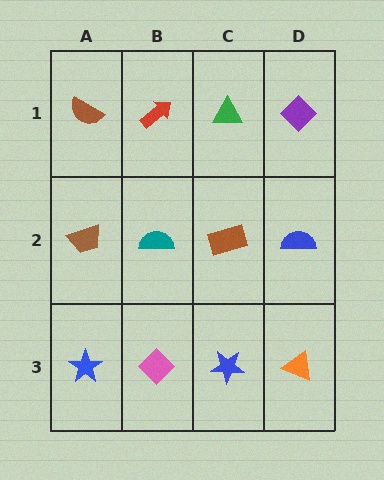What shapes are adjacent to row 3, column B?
A teal semicircle (row 2, column B), a blue star (row 3, column A), a blue star (row 3, column C).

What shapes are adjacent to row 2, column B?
A red arrow (row 1, column B), a pink diamond (row 3, column B), a brown trapezoid (row 2, column A), a brown rectangle (row 2, column C).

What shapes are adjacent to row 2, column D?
A purple diamond (row 1, column D), an orange triangle (row 3, column D), a brown rectangle (row 2, column C).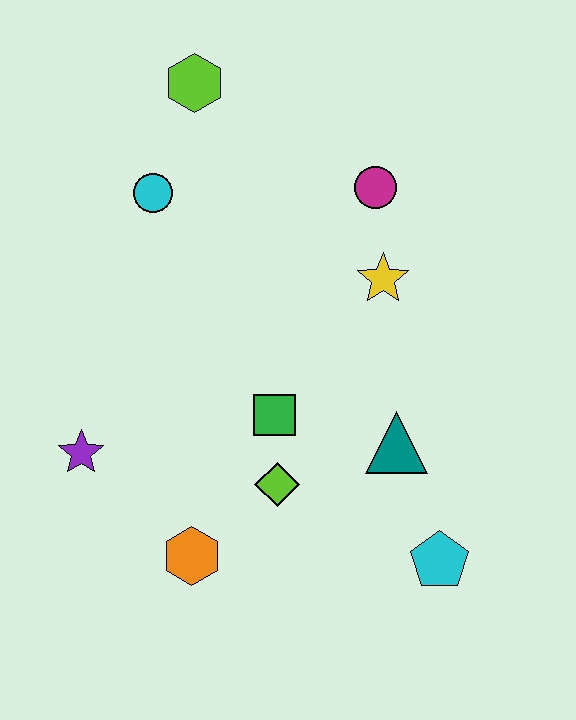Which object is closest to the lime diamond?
The green square is closest to the lime diamond.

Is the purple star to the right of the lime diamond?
No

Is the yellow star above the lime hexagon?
No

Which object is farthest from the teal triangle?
The lime hexagon is farthest from the teal triangle.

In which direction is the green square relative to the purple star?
The green square is to the right of the purple star.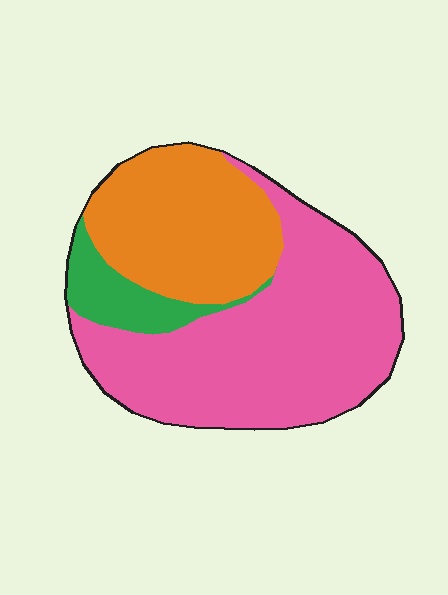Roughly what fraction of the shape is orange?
Orange covers roughly 30% of the shape.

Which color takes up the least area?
Green, at roughly 10%.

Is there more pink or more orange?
Pink.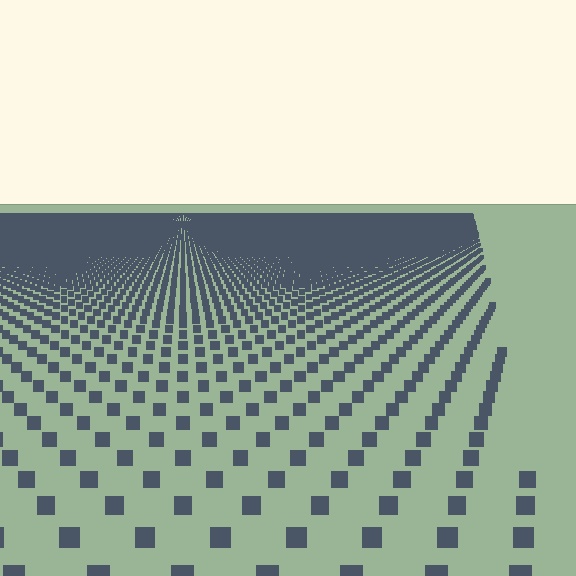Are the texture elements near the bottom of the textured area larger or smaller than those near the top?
Larger. Near the bottom, elements are closer to the viewer and appear at a bigger on-screen size.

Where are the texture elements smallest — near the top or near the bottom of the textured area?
Near the top.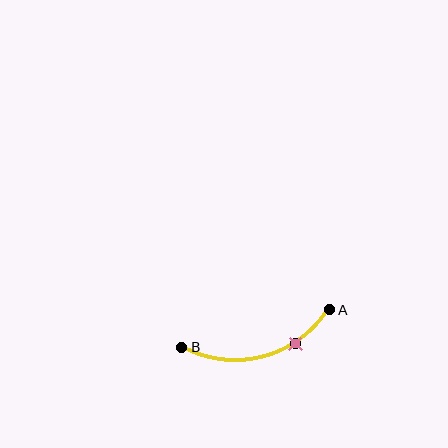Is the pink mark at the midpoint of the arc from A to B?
No. The pink mark lies on the arc but is closer to endpoint A. The arc midpoint would be at the point on the curve equidistant along the arc from both A and B.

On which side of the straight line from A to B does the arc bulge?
The arc bulges below the straight line connecting A and B.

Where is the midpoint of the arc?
The arc midpoint is the point on the curve farthest from the straight line joining A and B. It sits below that line.